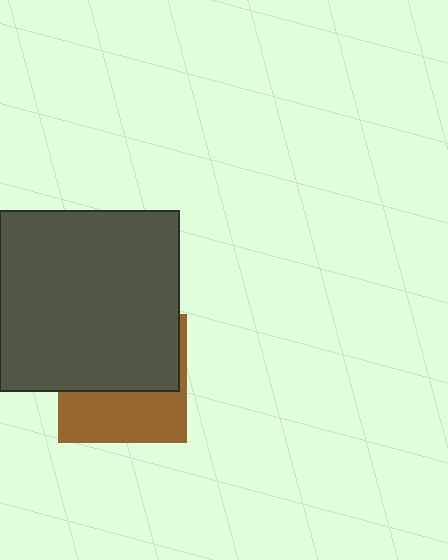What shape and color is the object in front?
The object in front is a dark gray square.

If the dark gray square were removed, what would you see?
You would see the complete brown square.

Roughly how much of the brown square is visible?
A small part of it is visible (roughly 44%).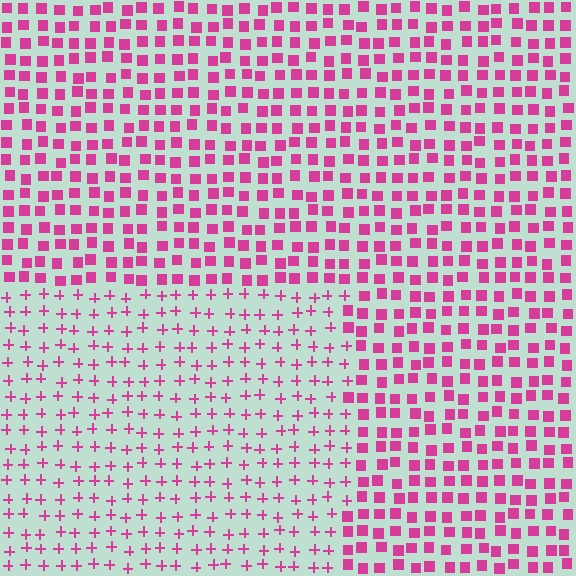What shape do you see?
I see a rectangle.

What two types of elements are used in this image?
The image uses plus signs inside the rectangle region and squares outside it.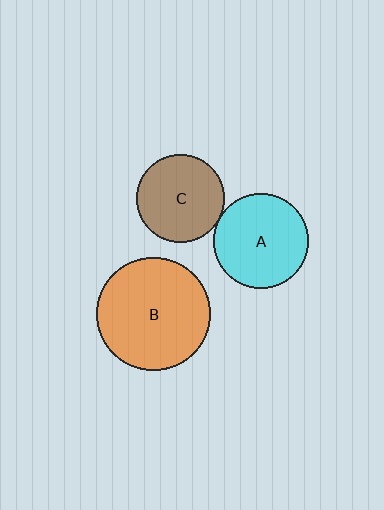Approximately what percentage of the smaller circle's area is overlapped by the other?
Approximately 5%.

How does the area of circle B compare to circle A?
Approximately 1.4 times.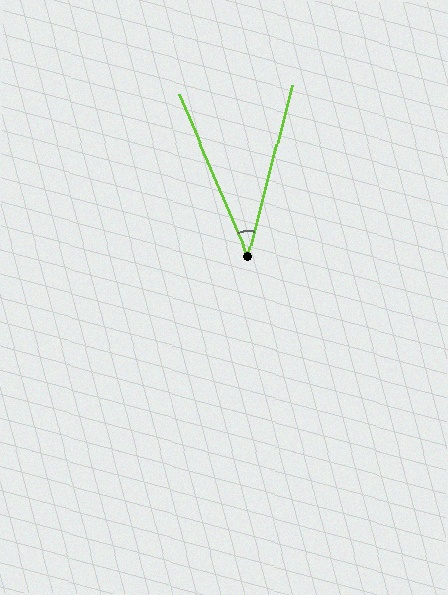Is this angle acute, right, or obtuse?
It is acute.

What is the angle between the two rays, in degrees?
Approximately 37 degrees.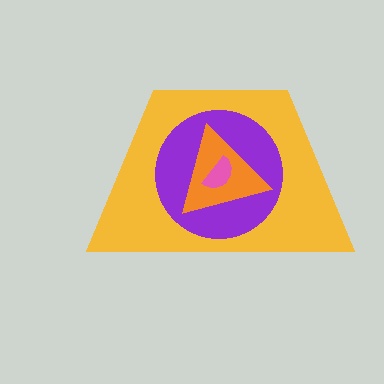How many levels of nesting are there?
4.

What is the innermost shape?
The pink semicircle.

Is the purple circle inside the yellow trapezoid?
Yes.